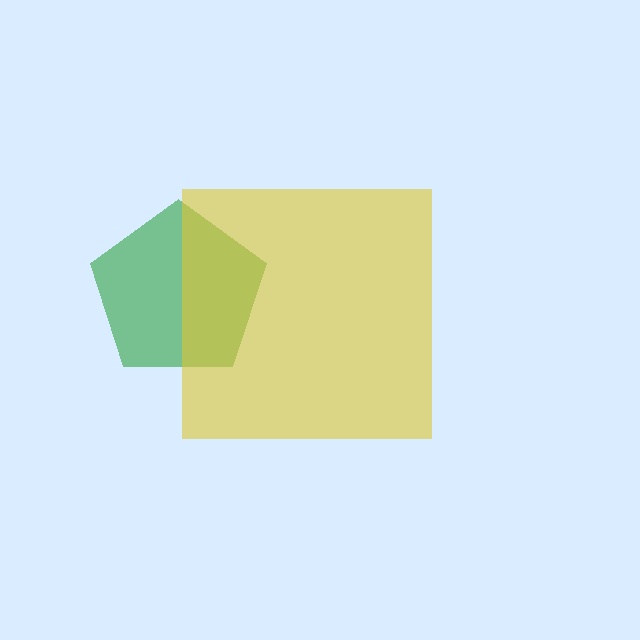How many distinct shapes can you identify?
There are 2 distinct shapes: a green pentagon, a yellow square.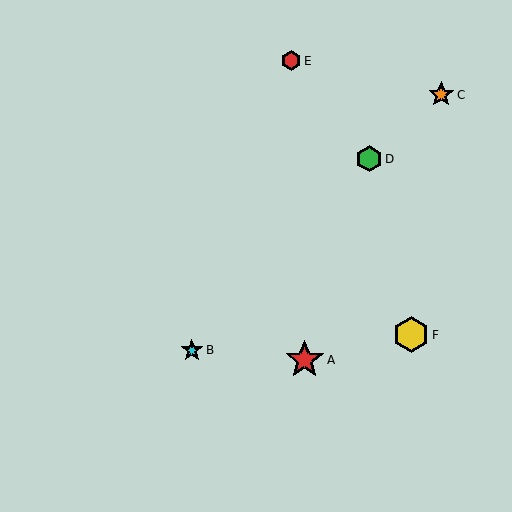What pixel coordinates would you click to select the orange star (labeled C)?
Click at (441, 95) to select the orange star C.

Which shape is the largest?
The red star (labeled A) is the largest.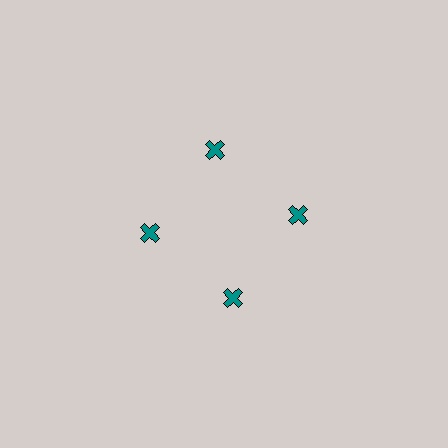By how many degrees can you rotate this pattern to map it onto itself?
The pattern maps onto itself every 90 degrees of rotation.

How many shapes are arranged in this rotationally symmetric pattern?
There are 4 shapes, arranged in 4 groups of 1.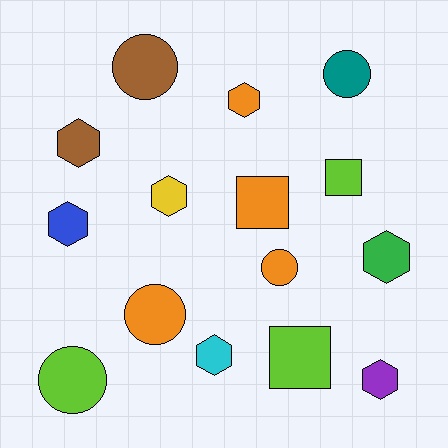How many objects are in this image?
There are 15 objects.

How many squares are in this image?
There are 3 squares.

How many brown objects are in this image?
There are 2 brown objects.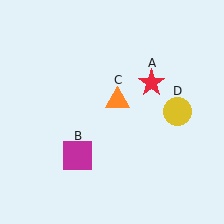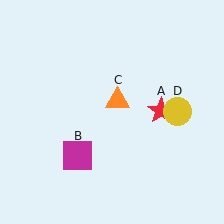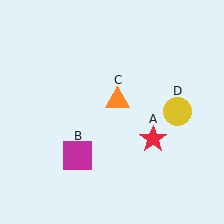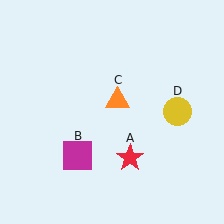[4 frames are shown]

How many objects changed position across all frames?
1 object changed position: red star (object A).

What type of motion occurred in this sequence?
The red star (object A) rotated clockwise around the center of the scene.